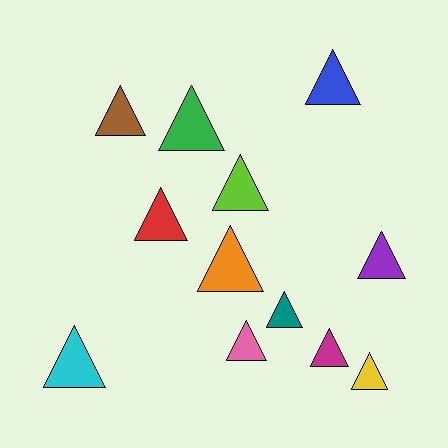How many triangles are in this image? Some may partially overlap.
There are 12 triangles.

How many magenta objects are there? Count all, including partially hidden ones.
There is 1 magenta object.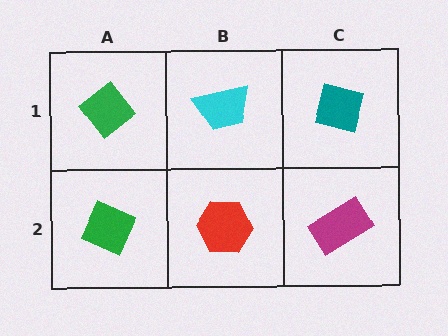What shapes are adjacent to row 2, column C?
A teal square (row 1, column C), a red hexagon (row 2, column B).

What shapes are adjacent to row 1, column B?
A red hexagon (row 2, column B), a green diamond (row 1, column A), a teal square (row 1, column C).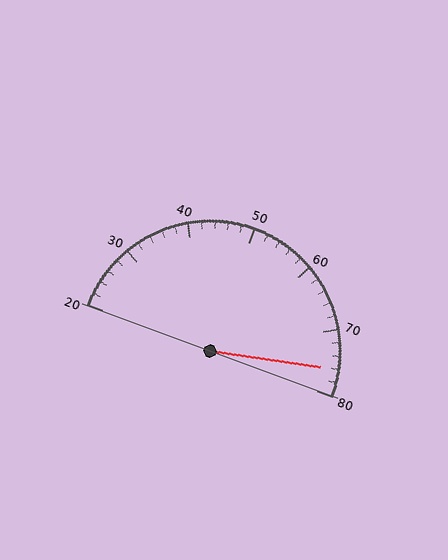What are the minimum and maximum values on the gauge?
The gauge ranges from 20 to 80.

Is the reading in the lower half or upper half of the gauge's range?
The reading is in the upper half of the range (20 to 80).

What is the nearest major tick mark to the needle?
The nearest major tick mark is 80.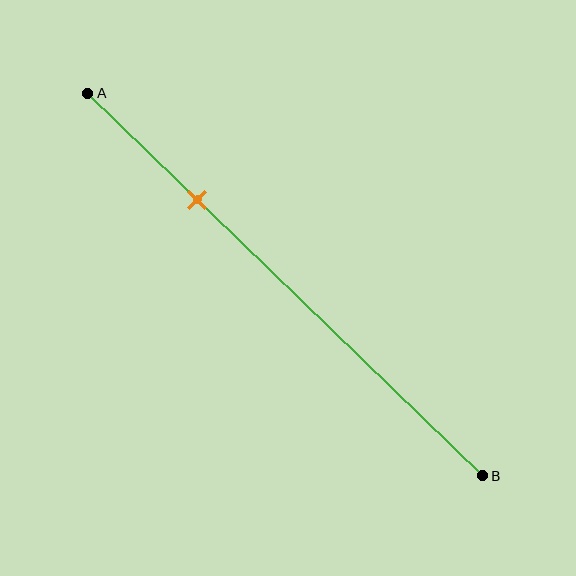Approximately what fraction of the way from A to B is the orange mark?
The orange mark is approximately 30% of the way from A to B.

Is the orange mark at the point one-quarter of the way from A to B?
Yes, the mark is approximately at the one-quarter point.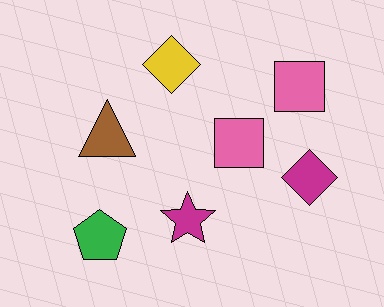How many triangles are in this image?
There is 1 triangle.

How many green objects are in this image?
There is 1 green object.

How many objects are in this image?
There are 7 objects.